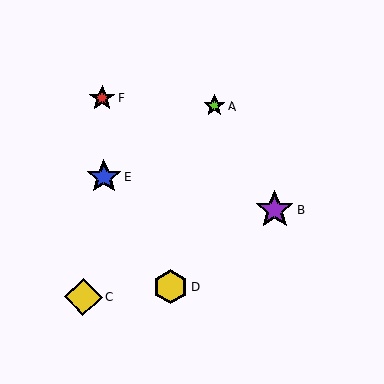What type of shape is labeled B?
Shape B is a purple star.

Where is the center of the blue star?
The center of the blue star is at (104, 176).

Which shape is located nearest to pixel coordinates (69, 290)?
The yellow diamond (labeled C) at (83, 297) is nearest to that location.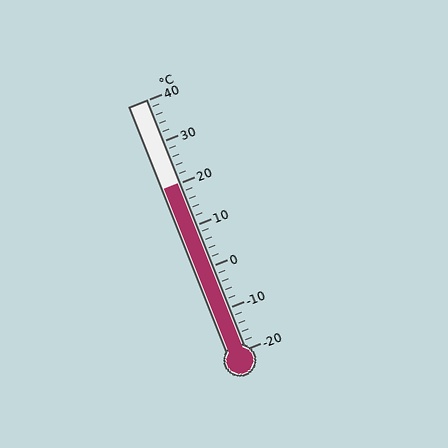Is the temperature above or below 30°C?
The temperature is below 30°C.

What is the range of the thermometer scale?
The thermometer scale ranges from -20°C to 40°C.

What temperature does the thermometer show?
The thermometer shows approximately 20°C.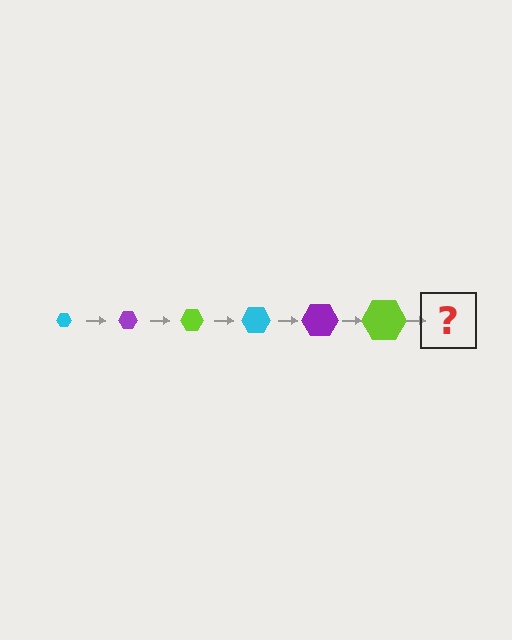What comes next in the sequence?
The next element should be a cyan hexagon, larger than the previous one.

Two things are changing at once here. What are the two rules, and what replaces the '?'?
The two rules are that the hexagon grows larger each step and the color cycles through cyan, purple, and lime. The '?' should be a cyan hexagon, larger than the previous one.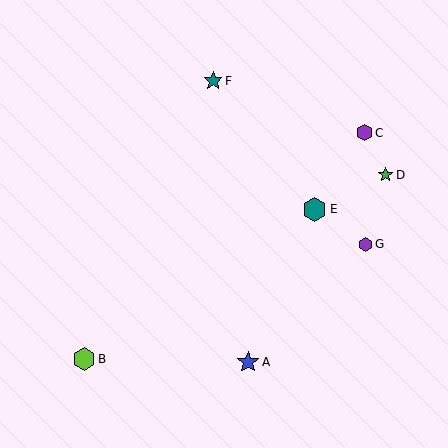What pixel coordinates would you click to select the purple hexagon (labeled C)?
Click at (365, 133) to select the purple hexagon C.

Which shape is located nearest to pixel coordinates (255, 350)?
The blue star (labeled A) at (248, 362) is nearest to that location.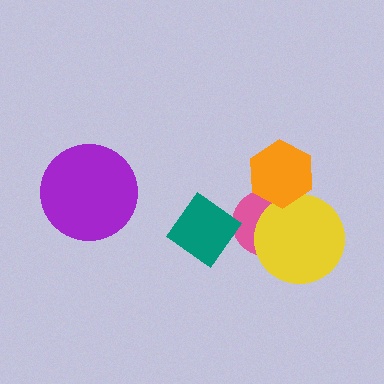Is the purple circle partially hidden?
No, no other shape covers it.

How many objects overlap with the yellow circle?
2 objects overlap with the yellow circle.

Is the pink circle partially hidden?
Yes, it is partially covered by another shape.